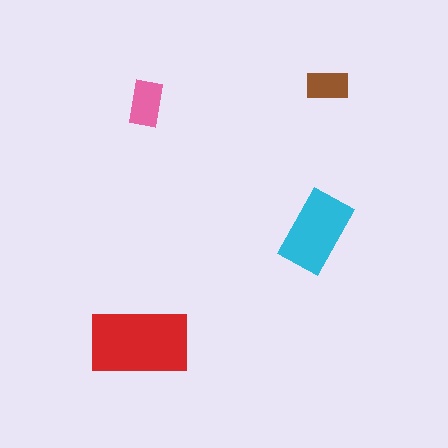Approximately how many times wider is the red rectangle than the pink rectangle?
About 2 times wider.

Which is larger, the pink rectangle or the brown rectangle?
The pink one.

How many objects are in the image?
There are 4 objects in the image.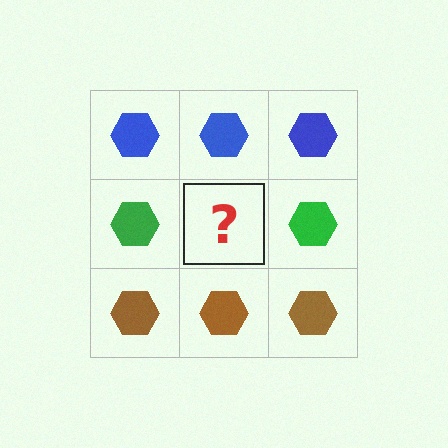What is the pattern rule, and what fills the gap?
The rule is that each row has a consistent color. The gap should be filled with a green hexagon.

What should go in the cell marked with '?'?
The missing cell should contain a green hexagon.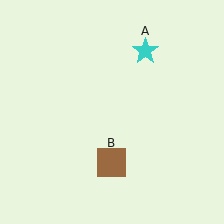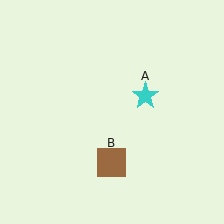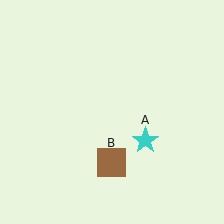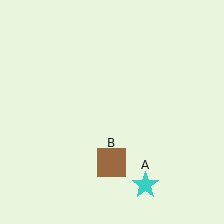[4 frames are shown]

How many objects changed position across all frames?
1 object changed position: cyan star (object A).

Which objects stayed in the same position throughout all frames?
Brown square (object B) remained stationary.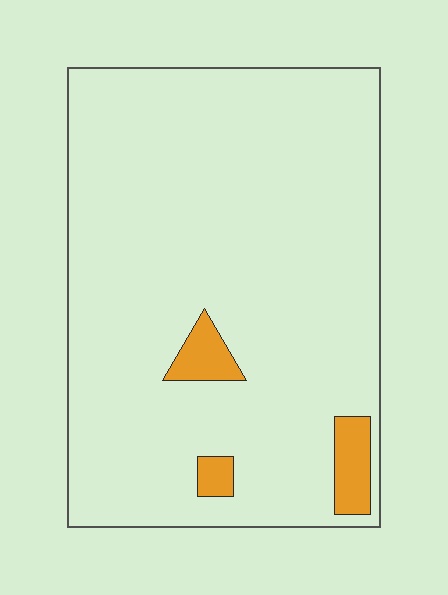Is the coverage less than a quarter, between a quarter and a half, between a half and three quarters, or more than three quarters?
Less than a quarter.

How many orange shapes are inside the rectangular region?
3.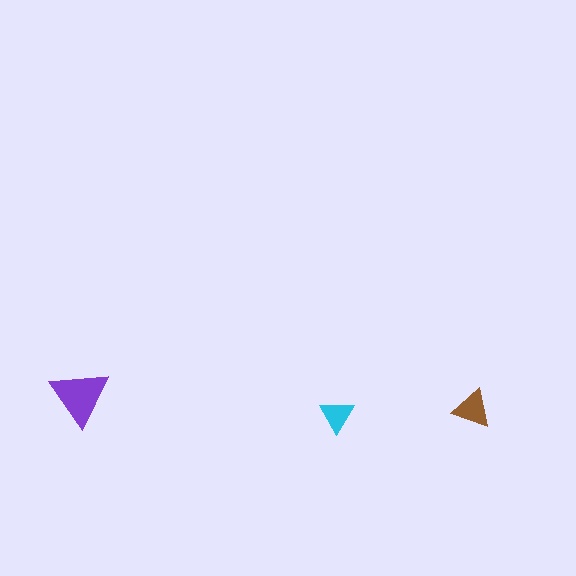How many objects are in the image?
There are 3 objects in the image.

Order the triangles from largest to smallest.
the purple one, the brown one, the cyan one.